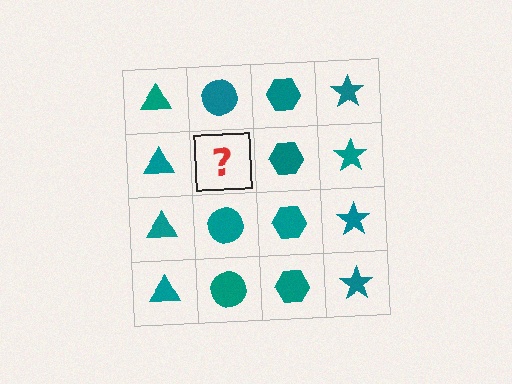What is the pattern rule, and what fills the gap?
The rule is that each column has a consistent shape. The gap should be filled with a teal circle.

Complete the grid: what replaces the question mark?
The question mark should be replaced with a teal circle.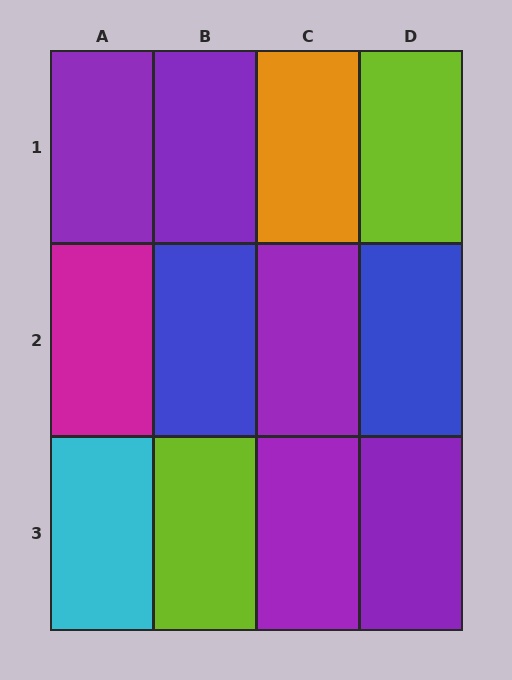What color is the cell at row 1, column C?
Orange.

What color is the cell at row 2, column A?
Magenta.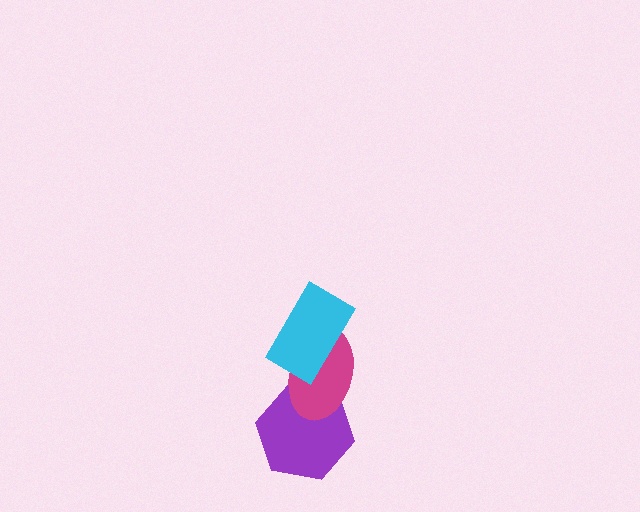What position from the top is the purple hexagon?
The purple hexagon is 3rd from the top.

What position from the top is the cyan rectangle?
The cyan rectangle is 1st from the top.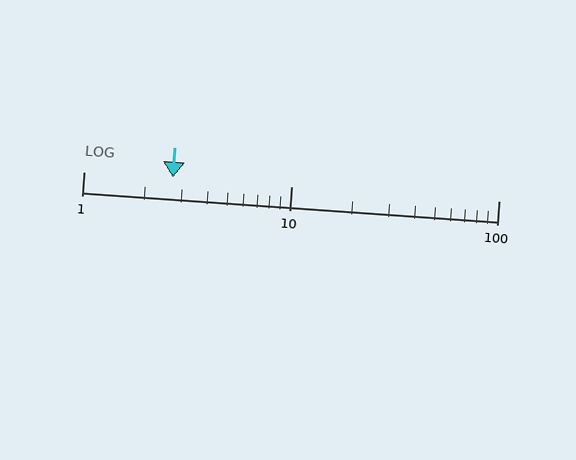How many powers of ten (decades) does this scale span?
The scale spans 2 decades, from 1 to 100.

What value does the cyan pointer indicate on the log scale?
The pointer indicates approximately 2.7.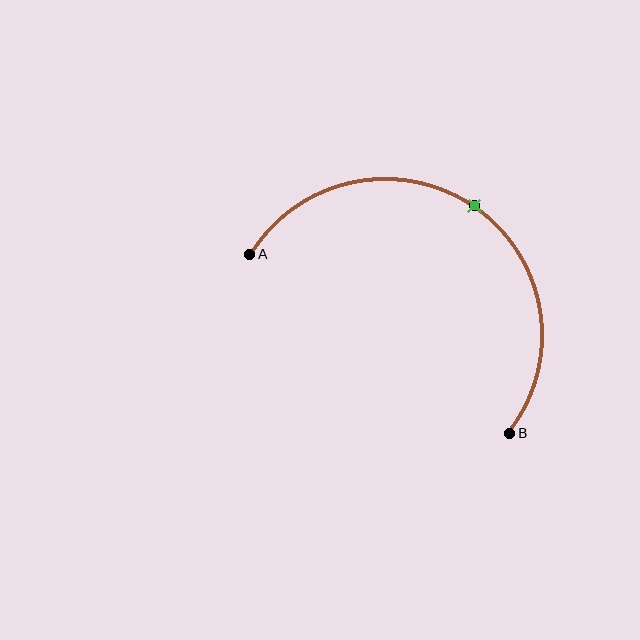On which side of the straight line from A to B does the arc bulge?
The arc bulges above and to the right of the straight line connecting A and B.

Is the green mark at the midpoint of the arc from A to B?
Yes. The green mark lies on the arc at equal arc-length from both A and B — it is the arc midpoint.